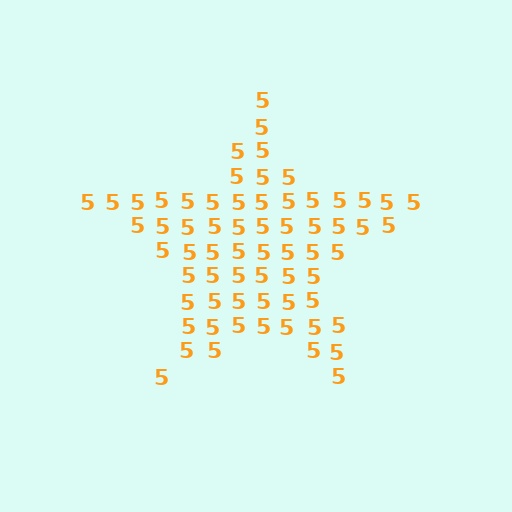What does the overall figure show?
The overall figure shows a star.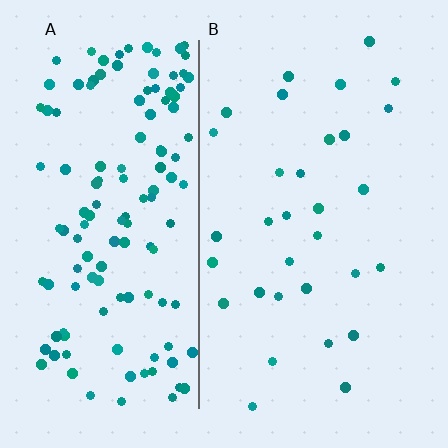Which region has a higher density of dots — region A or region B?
A (the left).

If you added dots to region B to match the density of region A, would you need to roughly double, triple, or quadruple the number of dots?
Approximately quadruple.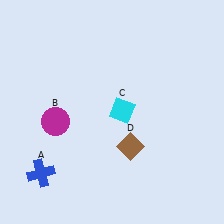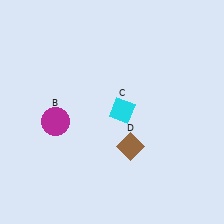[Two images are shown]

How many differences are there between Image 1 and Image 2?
There is 1 difference between the two images.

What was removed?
The blue cross (A) was removed in Image 2.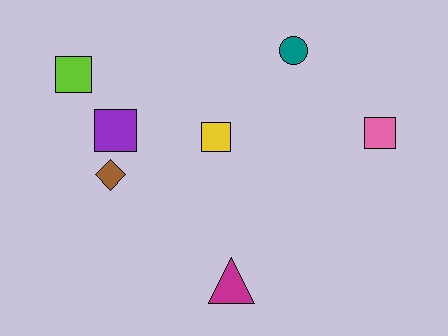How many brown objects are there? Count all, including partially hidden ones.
There is 1 brown object.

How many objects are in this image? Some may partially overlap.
There are 7 objects.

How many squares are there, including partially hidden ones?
There are 4 squares.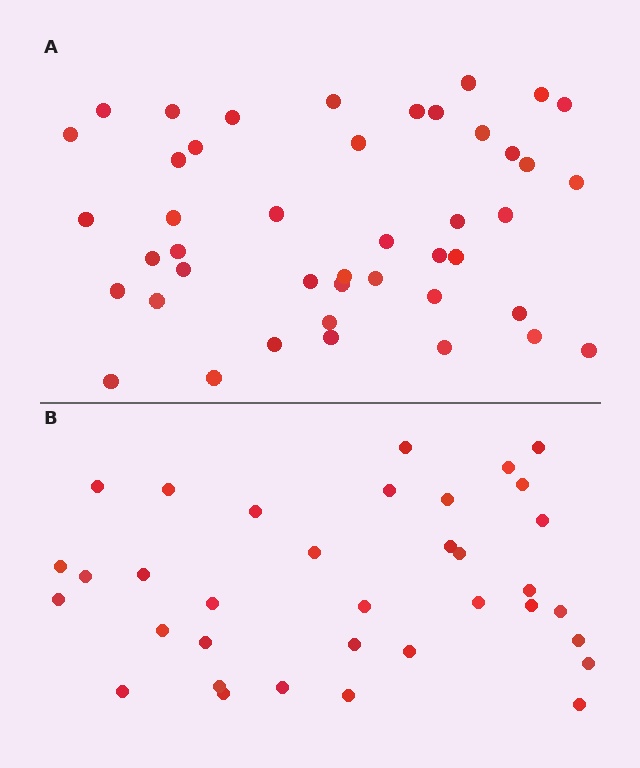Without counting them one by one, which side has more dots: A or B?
Region A (the top region) has more dots.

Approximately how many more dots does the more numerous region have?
Region A has roughly 8 or so more dots than region B.